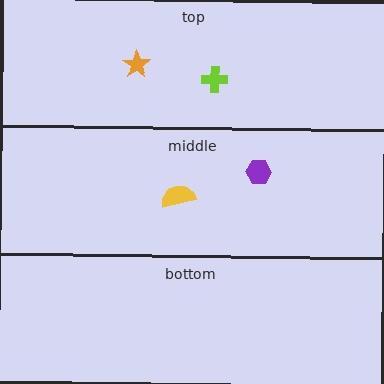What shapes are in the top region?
The orange star, the lime cross.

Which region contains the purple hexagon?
The middle region.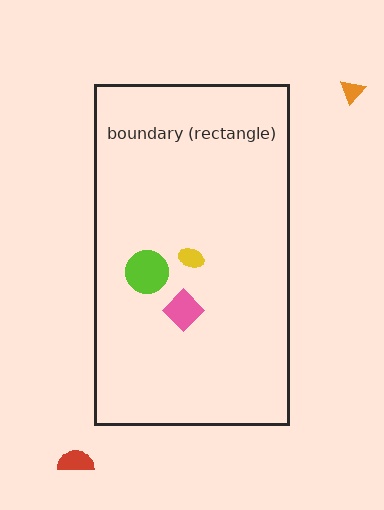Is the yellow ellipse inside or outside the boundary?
Inside.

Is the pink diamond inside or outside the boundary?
Inside.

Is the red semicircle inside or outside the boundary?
Outside.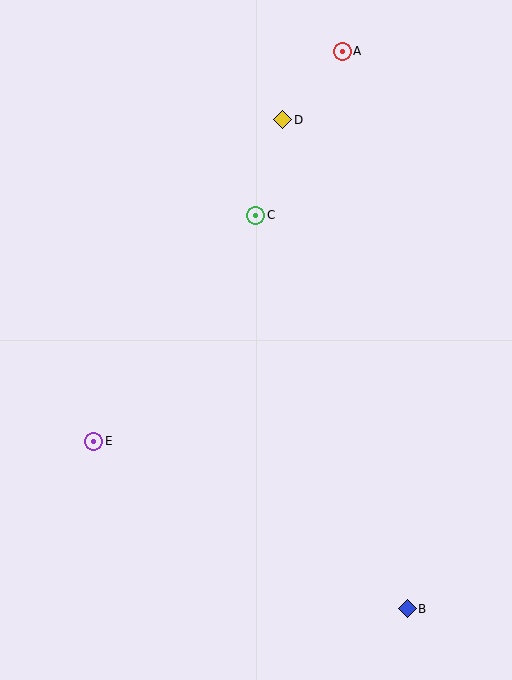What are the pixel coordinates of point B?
Point B is at (407, 609).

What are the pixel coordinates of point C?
Point C is at (256, 215).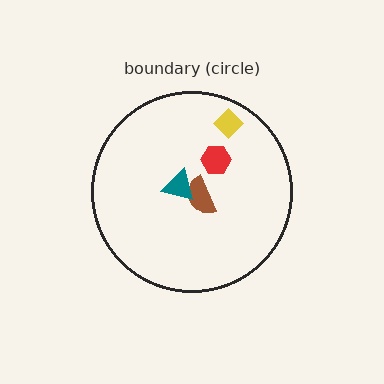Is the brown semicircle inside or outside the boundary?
Inside.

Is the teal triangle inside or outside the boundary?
Inside.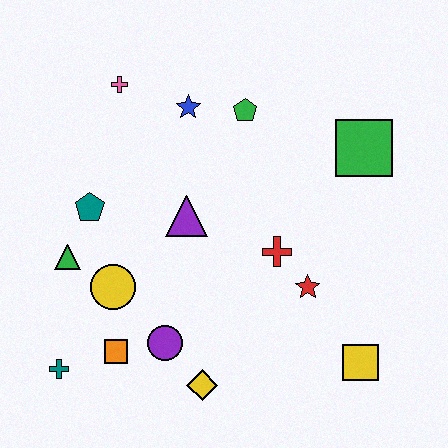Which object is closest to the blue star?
The green pentagon is closest to the blue star.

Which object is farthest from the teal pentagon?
The yellow square is farthest from the teal pentagon.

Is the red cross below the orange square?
No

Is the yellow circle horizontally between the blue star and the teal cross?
Yes